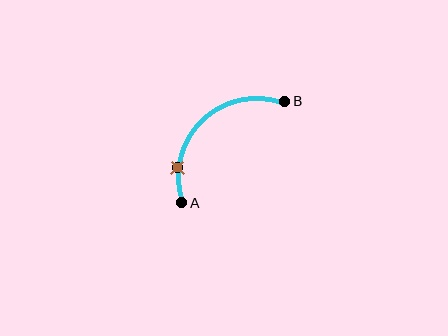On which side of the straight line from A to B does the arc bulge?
The arc bulges above and to the left of the straight line connecting A and B.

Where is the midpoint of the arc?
The arc midpoint is the point on the curve farthest from the straight line joining A and B. It sits above and to the left of that line.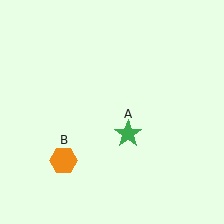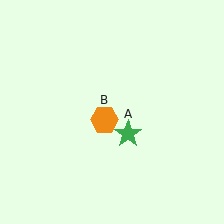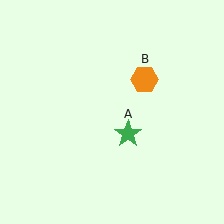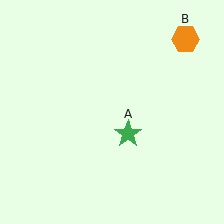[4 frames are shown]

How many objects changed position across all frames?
1 object changed position: orange hexagon (object B).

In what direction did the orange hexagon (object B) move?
The orange hexagon (object B) moved up and to the right.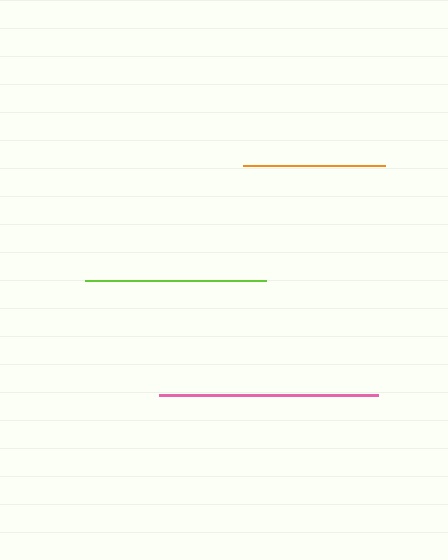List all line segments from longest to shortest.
From longest to shortest: pink, lime, orange.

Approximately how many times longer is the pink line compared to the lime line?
The pink line is approximately 1.2 times the length of the lime line.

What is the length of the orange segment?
The orange segment is approximately 141 pixels long.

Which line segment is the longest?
The pink line is the longest at approximately 218 pixels.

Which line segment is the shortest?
The orange line is the shortest at approximately 141 pixels.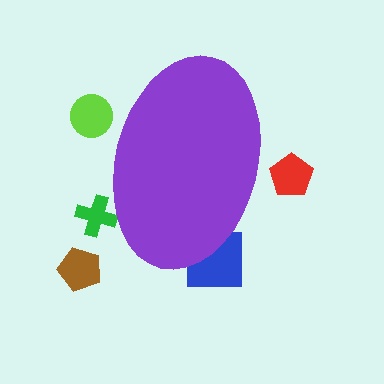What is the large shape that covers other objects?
A purple ellipse.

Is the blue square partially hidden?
Yes, the blue square is partially hidden behind the purple ellipse.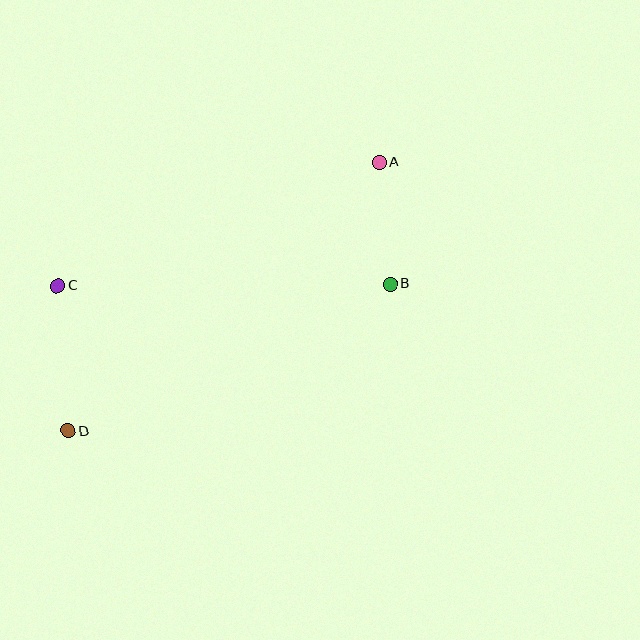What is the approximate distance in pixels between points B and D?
The distance between B and D is approximately 353 pixels.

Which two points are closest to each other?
Points A and B are closest to each other.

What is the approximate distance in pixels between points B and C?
The distance between B and C is approximately 333 pixels.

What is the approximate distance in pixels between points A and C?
The distance between A and C is approximately 345 pixels.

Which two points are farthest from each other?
Points A and D are farthest from each other.